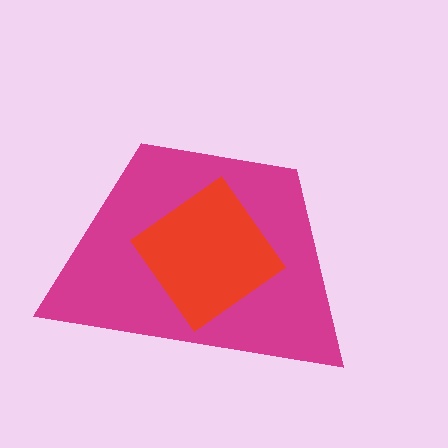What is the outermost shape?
The magenta trapezoid.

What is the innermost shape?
The red diamond.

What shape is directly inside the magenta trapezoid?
The red diamond.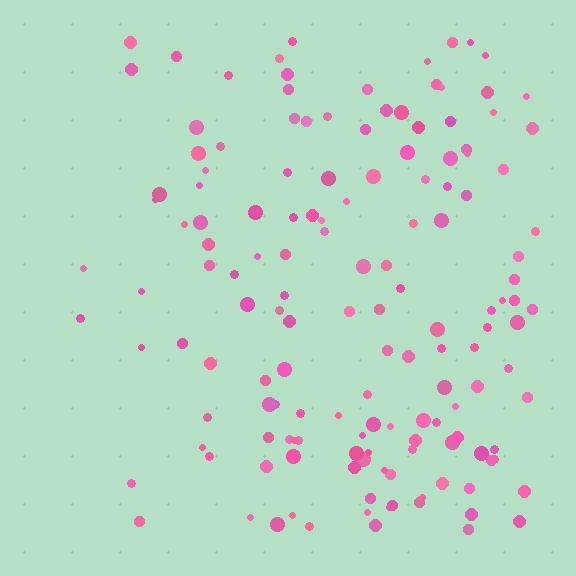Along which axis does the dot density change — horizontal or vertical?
Horizontal.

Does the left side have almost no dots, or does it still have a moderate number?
Still a moderate number, just noticeably fewer than the right.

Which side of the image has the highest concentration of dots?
The right.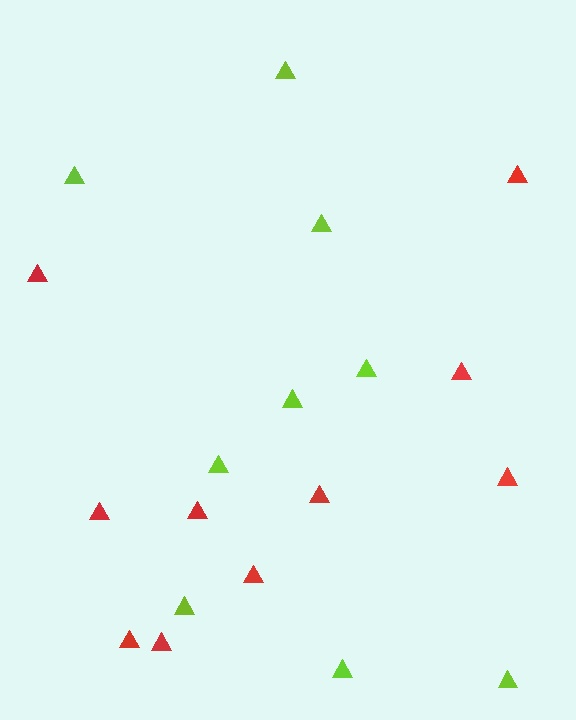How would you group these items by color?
There are 2 groups: one group of red triangles (10) and one group of lime triangles (9).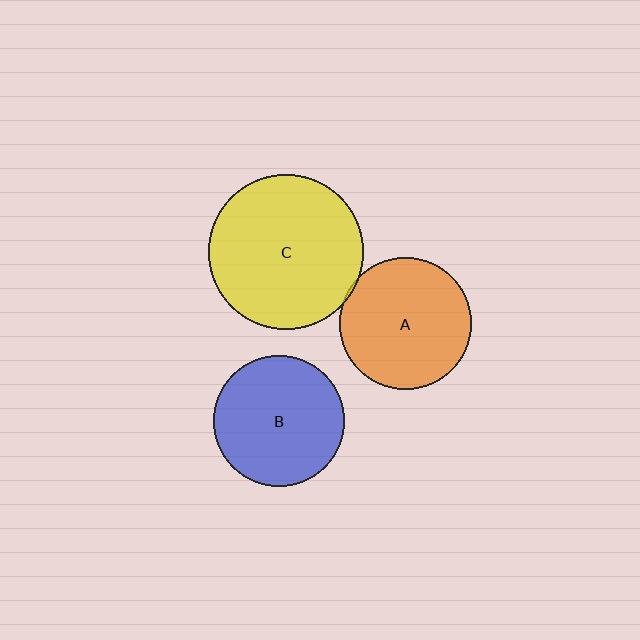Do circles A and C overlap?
Yes.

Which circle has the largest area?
Circle C (yellow).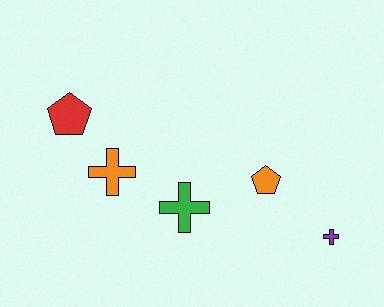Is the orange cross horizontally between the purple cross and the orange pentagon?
No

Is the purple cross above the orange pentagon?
No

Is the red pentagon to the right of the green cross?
No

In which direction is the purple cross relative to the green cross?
The purple cross is to the right of the green cross.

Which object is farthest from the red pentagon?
The purple cross is farthest from the red pentagon.